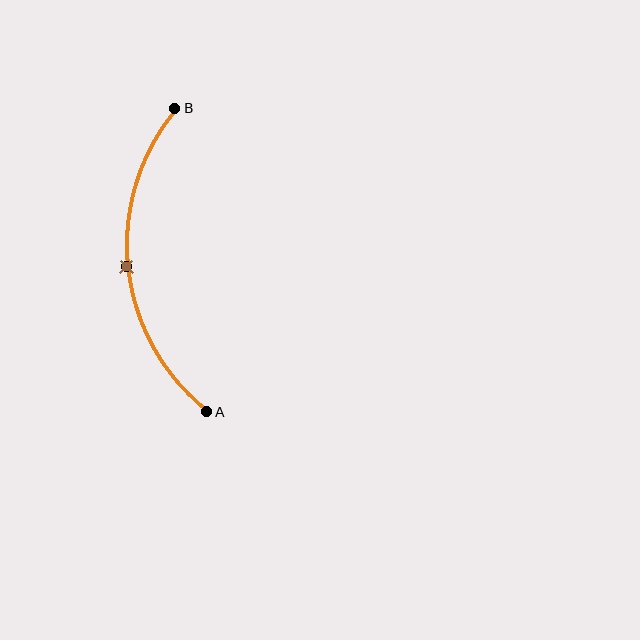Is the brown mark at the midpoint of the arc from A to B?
Yes. The brown mark lies on the arc at equal arc-length from both A and B — it is the arc midpoint.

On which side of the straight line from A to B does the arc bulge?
The arc bulges to the left of the straight line connecting A and B.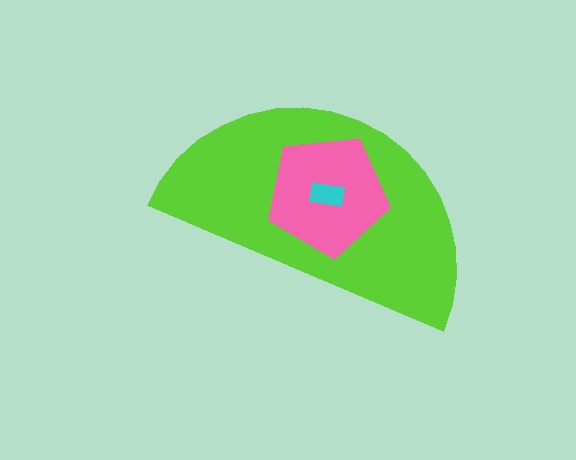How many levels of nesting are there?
3.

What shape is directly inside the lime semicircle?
The pink pentagon.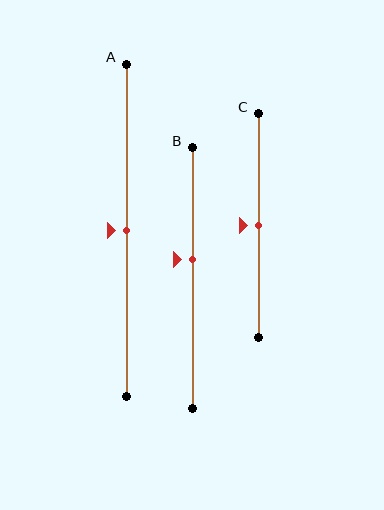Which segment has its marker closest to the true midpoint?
Segment A has its marker closest to the true midpoint.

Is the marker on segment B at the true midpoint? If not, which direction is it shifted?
No, the marker on segment B is shifted upward by about 7% of the segment length.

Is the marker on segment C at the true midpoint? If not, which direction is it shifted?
Yes, the marker on segment C is at the true midpoint.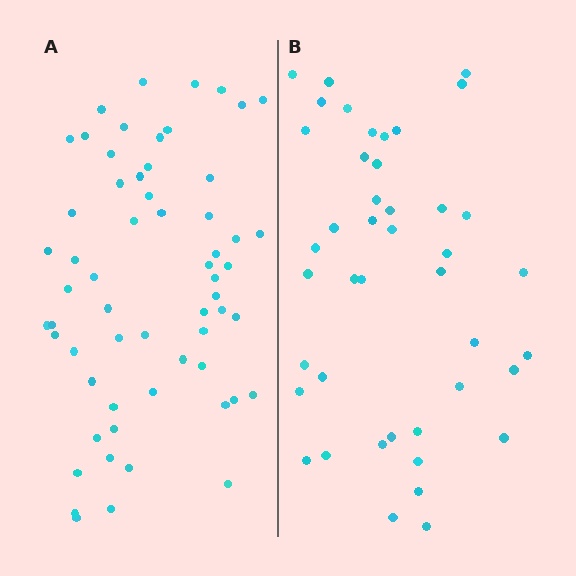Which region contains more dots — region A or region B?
Region A (the left region) has more dots.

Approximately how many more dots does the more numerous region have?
Region A has approximately 15 more dots than region B.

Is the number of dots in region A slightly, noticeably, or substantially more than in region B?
Region A has noticeably more, but not dramatically so. The ratio is roughly 1.4 to 1.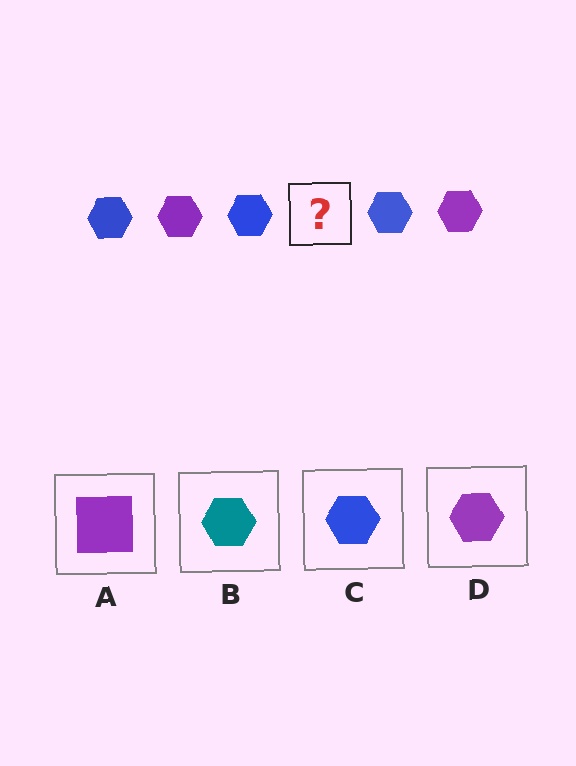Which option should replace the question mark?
Option D.